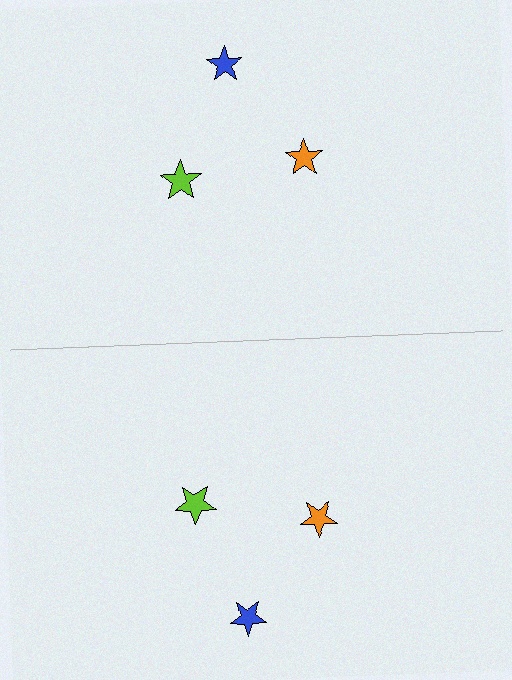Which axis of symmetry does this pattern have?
The pattern has a horizontal axis of symmetry running through the center of the image.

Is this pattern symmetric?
Yes, this pattern has bilateral (reflection) symmetry.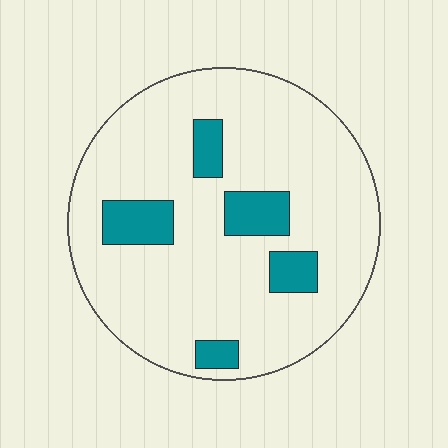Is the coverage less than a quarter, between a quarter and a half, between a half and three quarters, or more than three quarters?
Less than a quarter.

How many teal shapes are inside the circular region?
5.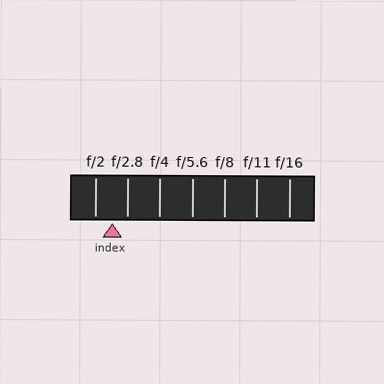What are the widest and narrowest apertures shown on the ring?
The widest aperture shown is f/2 and the narrowest is f/16.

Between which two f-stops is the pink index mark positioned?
The index mark is between f/2 and f/2.8.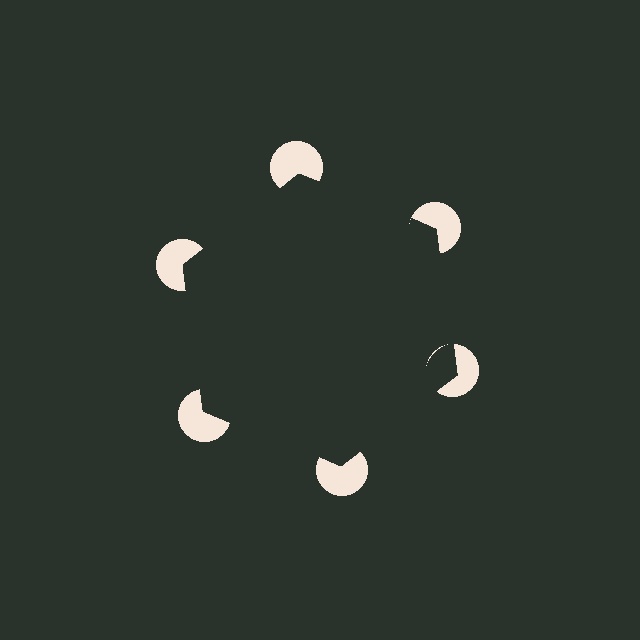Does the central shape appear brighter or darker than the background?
It typically appears slightly darker than the background, even though no actual brightness change is drawn.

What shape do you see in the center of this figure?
An illusory hexagon — its edges are inferred from the aligned wedge cuts in the pac-man discs, not physically drawn.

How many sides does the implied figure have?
6 sides.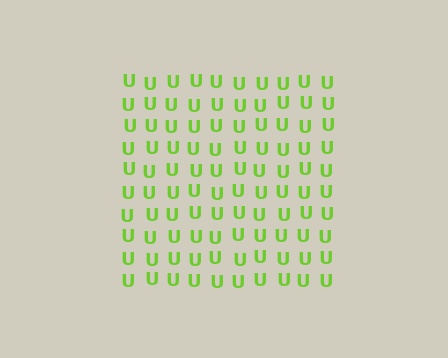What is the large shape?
The large shape is a square.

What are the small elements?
The small elements are letter U's.